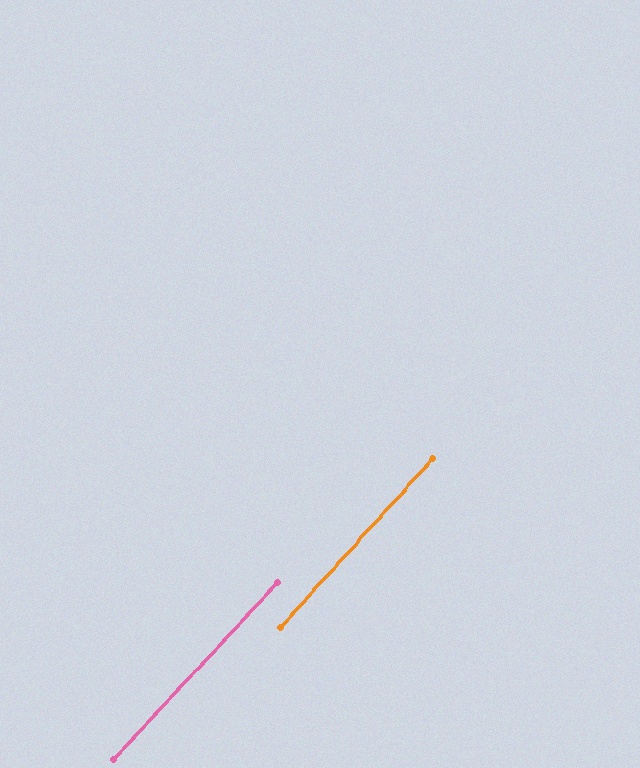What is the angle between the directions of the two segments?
Approximately 1 degree.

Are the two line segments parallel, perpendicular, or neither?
Parallel — their directions differ by only 0.6°.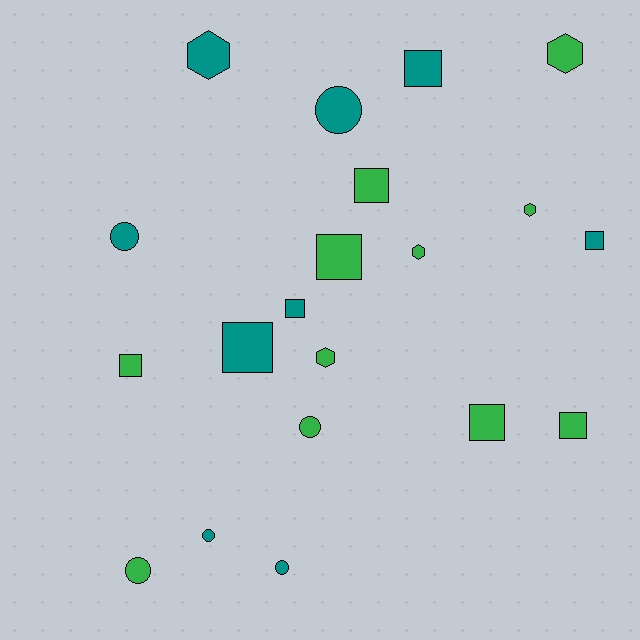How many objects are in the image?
There are 20 objects.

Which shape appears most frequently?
Square, with 9 objects.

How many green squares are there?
There are 5 green squares.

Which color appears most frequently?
Green, with 11 objects.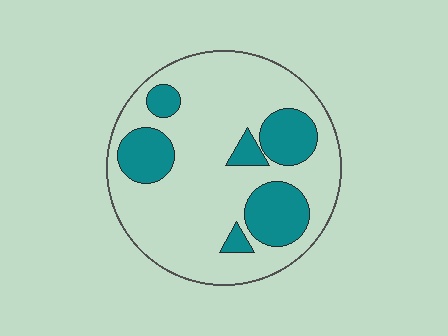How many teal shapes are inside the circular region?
6.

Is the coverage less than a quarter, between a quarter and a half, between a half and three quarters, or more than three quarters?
Between a quarter and a half.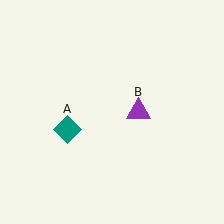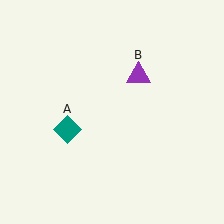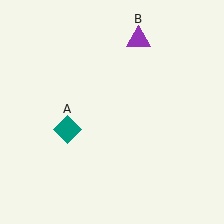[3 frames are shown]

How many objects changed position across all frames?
1 object changed position: purple triangle (object B).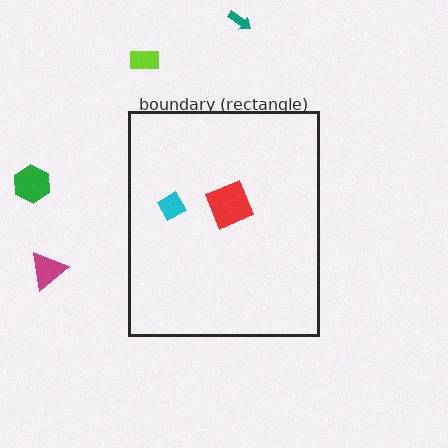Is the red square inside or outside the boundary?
Inside.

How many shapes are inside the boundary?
2 inside, 4 outside.